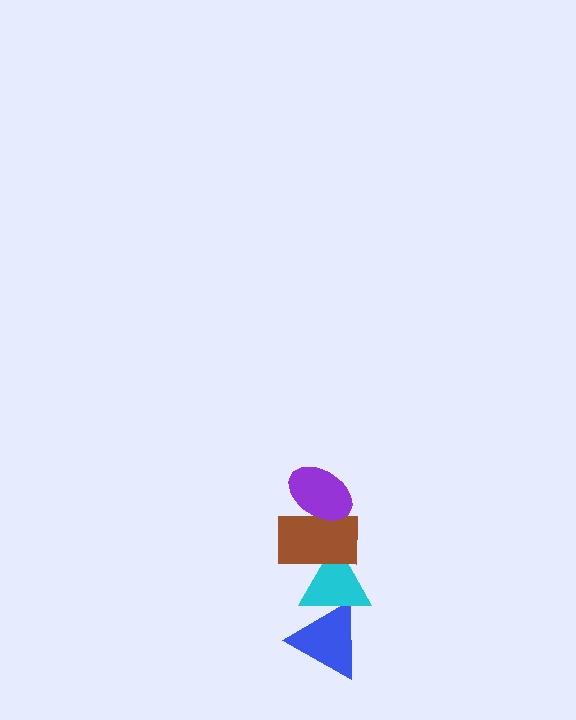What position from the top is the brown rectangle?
The brown rectangle is 2nd from the top.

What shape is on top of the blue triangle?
The cyan triangle is on top of the blue triangle.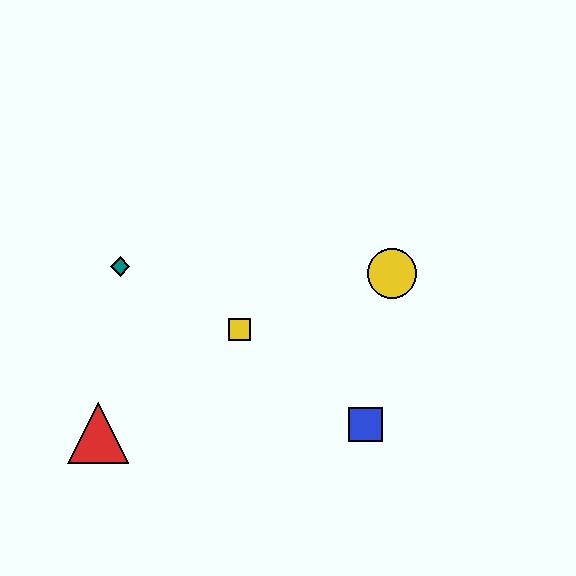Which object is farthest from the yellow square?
The red triangle is farthest from the yellow square.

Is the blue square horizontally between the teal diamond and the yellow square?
No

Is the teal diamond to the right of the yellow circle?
No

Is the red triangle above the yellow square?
No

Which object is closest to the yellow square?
The teal diamond is closest to the yellow square.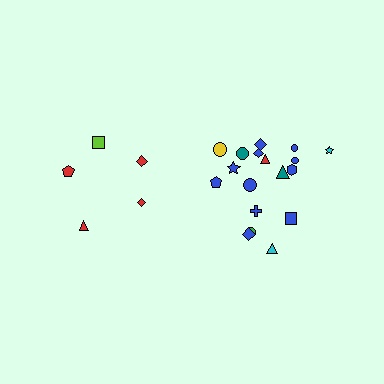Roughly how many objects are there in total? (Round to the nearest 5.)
Roughly 25 objects in total.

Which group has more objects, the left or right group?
The right group.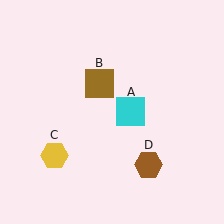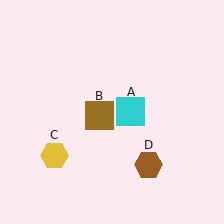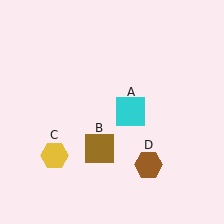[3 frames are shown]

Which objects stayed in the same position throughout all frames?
Cyan square (object A) and yellow hexagon (object C) and brown hexagon (object D) remained stationary.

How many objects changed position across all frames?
1 object changed position: brown square (object B).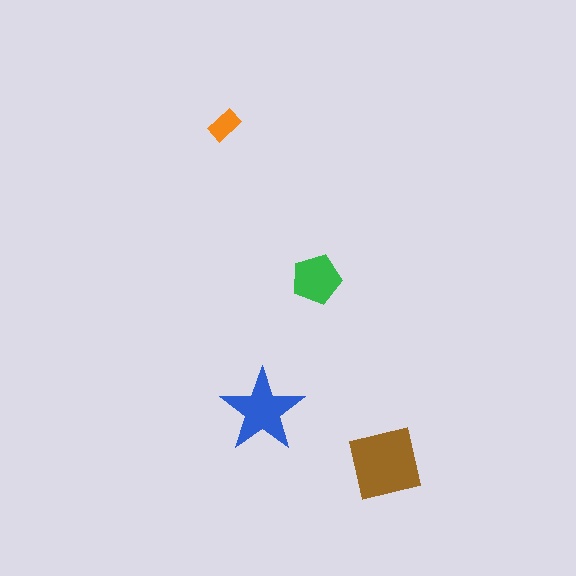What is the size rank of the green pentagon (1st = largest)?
3rd.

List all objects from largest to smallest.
The brown square, the blue star, the green pentagon, the orange rectangle.